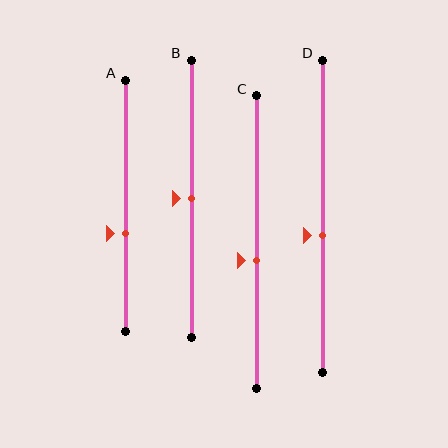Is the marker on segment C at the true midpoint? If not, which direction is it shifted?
No, the marker on segment C is shifted downward by about 6% of the segment length.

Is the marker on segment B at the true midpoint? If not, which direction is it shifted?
Yes, the marker on segment B is at the true midpoint.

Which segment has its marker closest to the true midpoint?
Segment B has its marker closest to the true midpoint.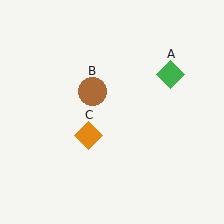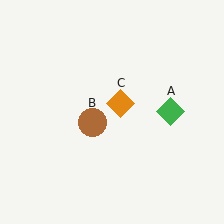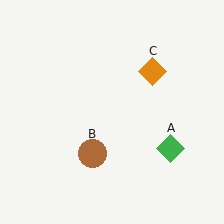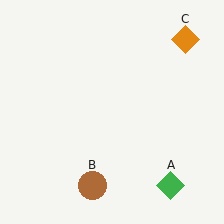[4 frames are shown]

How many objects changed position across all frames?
3 objects changed position: green diamond (object A), brown circle (object B), orange diamond (object C).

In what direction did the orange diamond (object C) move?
The orange diamond (object C) moved up and to the right.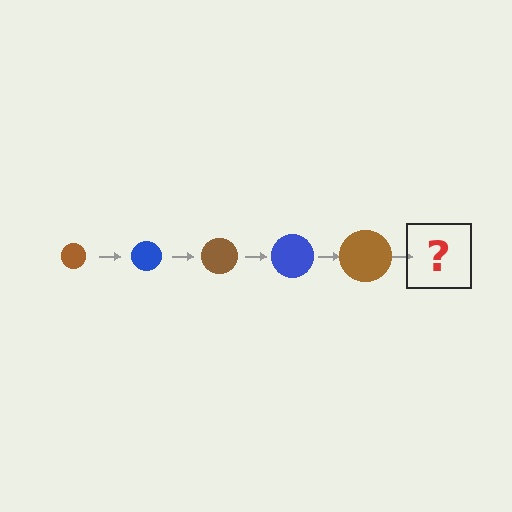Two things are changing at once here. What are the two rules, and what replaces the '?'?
The two rules are that the circle grows larger each step and the color cycles through brown and blue. The '?' should be a blue circle, larger than the previous one.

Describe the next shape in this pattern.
It should be a blue circle, larger than the previous one.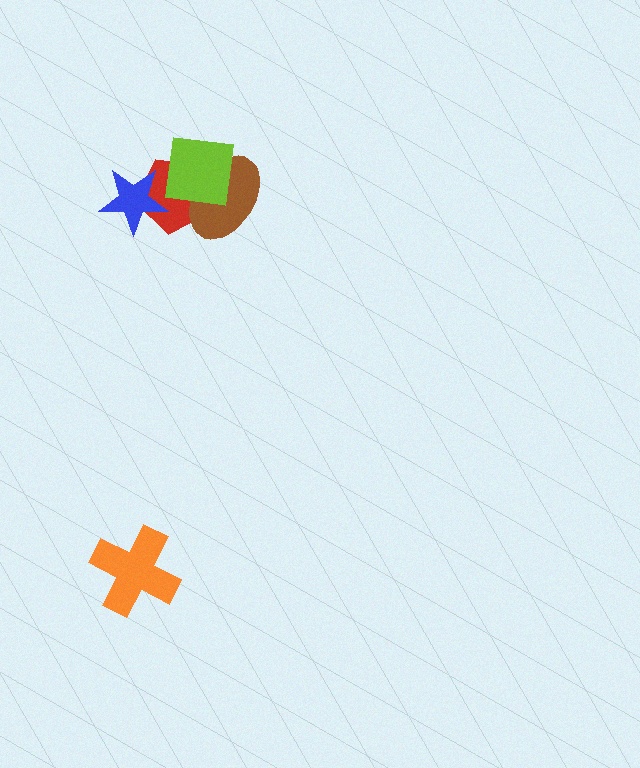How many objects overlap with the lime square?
2 objects overlap with the lime square.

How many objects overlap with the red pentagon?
3 objects overlap with the red pentagon.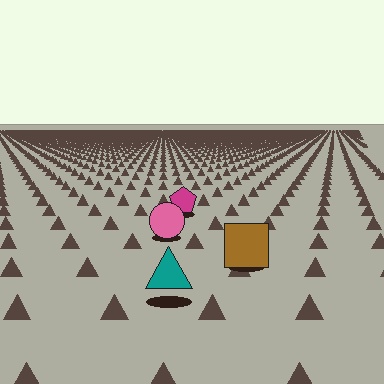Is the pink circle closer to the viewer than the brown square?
No. The brown square is closer — you can tell from the texture gradient: the ground texture is coarser near it.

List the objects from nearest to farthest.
From nearest to farthest: the teal triangle, the brown square, the pink circle, the magenta pentagon.